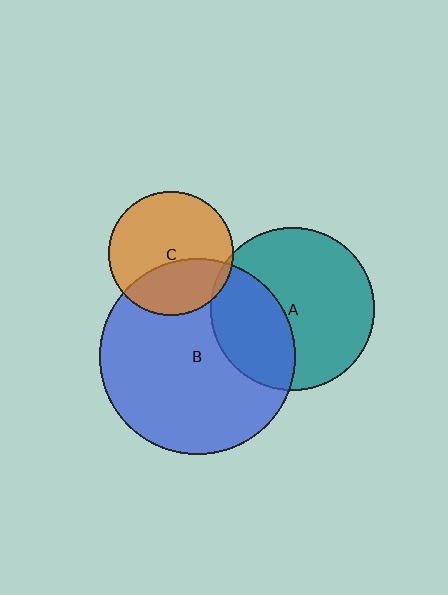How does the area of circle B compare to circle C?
Approximately 2.5 times.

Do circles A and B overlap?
Yes.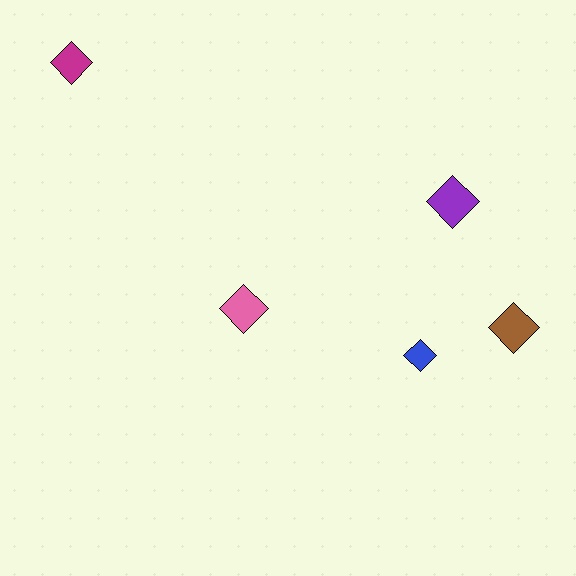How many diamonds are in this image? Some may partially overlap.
There are 5 diamonds.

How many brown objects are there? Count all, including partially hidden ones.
There is 1 brown object.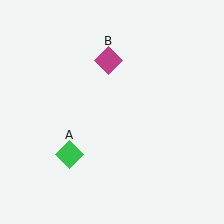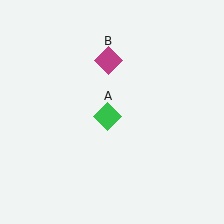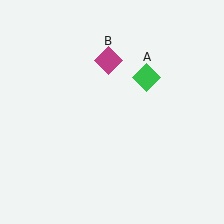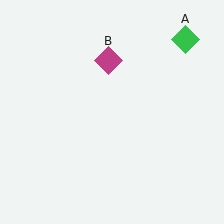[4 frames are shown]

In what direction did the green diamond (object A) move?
The green diamond (object A) moved up and to the right.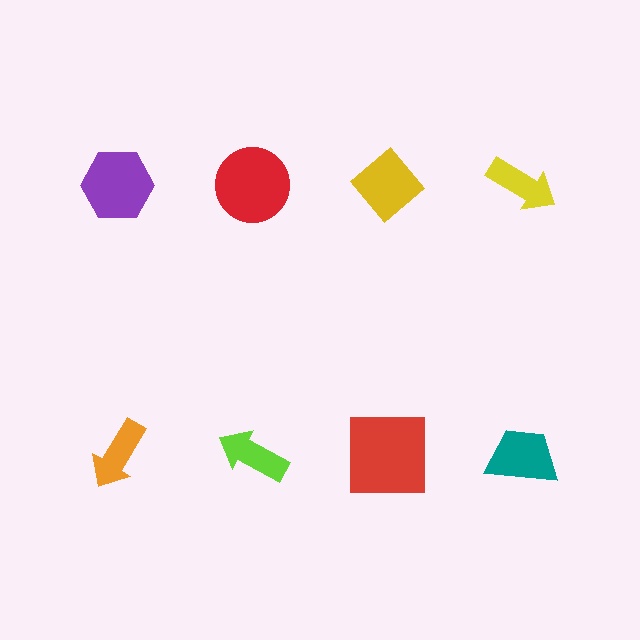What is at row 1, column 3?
A yellow diamond.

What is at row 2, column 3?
A red square.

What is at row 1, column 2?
A red circle.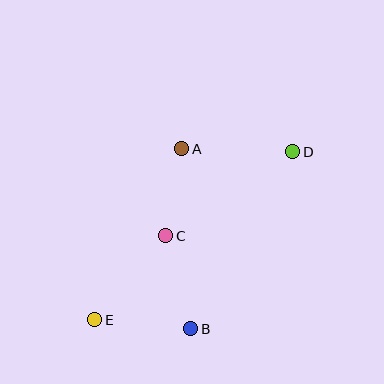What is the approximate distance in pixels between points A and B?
The distance between A and B is approximately 180 pixels.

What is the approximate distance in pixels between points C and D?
The distance between C and D is approximately 152 pixels.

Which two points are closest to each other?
Points A and C are closest to each other.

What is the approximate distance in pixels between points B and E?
The distance between B and E is approximately 96 pixels.